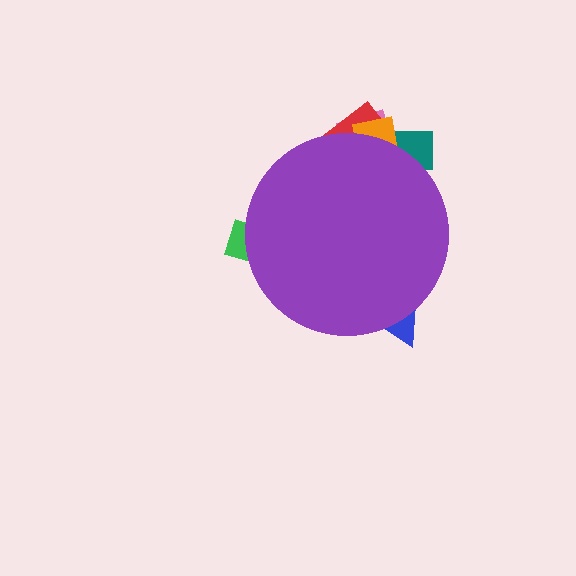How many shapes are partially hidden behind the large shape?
6 shapes are partially hidden.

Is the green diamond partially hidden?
Yes, the green diamond is partially hidden behind the purple circle.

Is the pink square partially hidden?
Yes, the pink square is partially hidden behind the purple circle.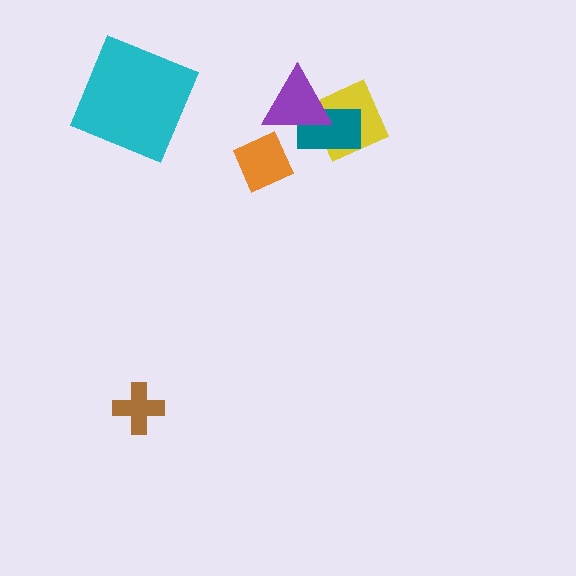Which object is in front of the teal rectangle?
The purple triangle is in front of the teal rectangle.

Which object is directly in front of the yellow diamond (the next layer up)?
The teal rectangle is directly in front of the yellow diamond.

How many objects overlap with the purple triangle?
2 objects overlap with the purple triangle.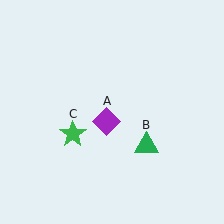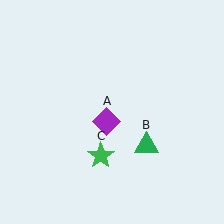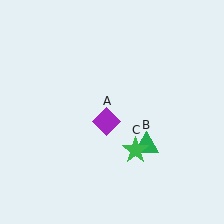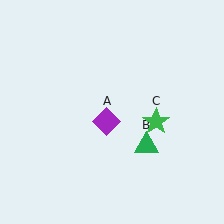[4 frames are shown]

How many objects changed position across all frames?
1 object changed position: green star (object C).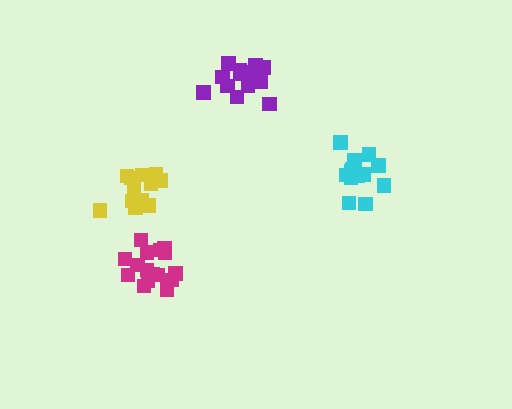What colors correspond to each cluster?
The clusters are colored: yellow, cyan, magenta, purple.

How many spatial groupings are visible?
There are 4 spatial groupings.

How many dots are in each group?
Group 1: 12 dots, Group 2: 14 dots, Group 3: 16 dots, Group 4: 15 dots (57 total).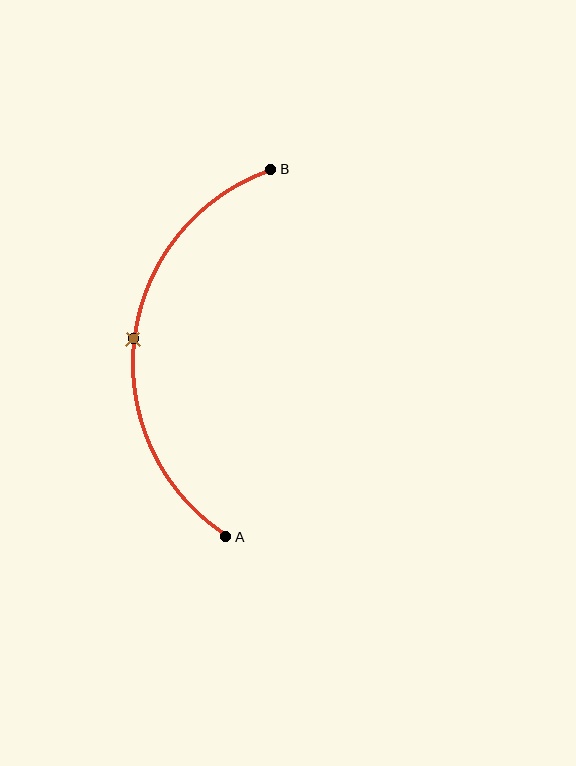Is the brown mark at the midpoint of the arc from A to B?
Yes. The brown mark lies on the arc at equal arc-length from both A and B — it is the arc midpoint.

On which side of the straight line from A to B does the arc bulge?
The arc bulges to the left of the straight line connecting A and B.